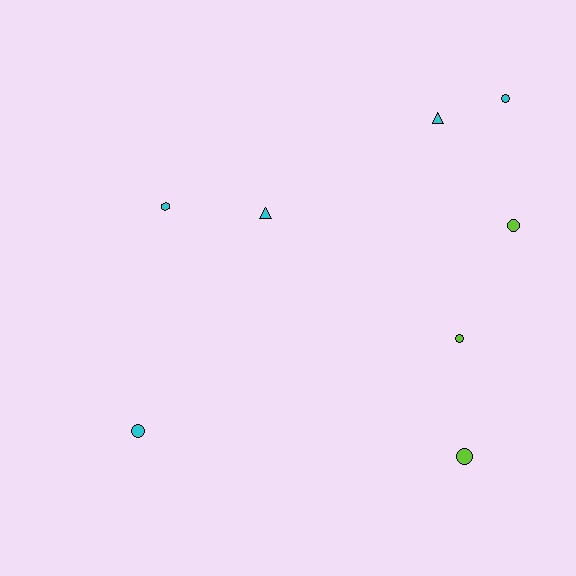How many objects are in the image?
There are 8 objects.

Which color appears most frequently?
Cyan, with 5 objects.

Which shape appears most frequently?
Circle, with 5 objects.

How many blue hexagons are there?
There are no blue hexagons.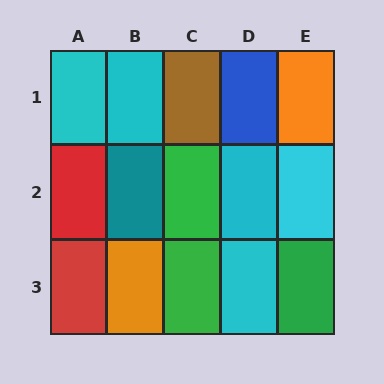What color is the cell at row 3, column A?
Red.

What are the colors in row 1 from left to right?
Cyan, cyan, brown, blue, orange.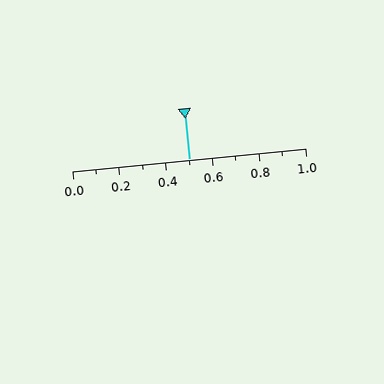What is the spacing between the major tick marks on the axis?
The major ticks are spaced 0.2 apart.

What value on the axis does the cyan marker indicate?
The marker indicates approximately 0.5.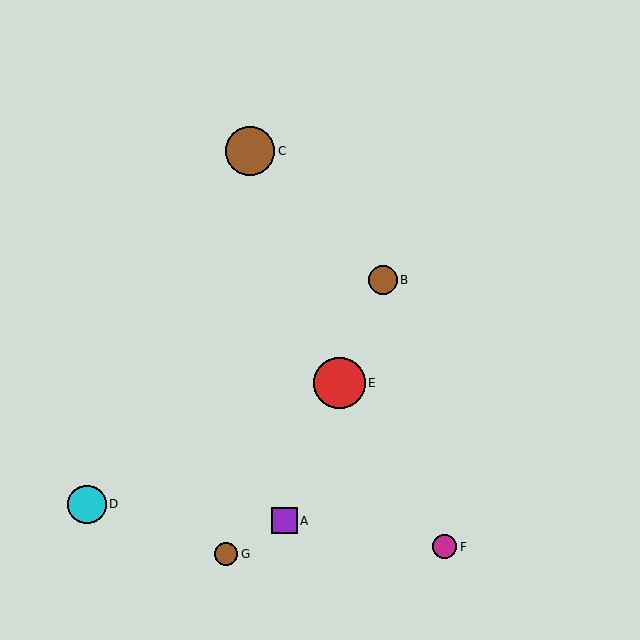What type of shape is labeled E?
Shape E is a red circle.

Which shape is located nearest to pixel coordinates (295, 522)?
The purple square (labeled A) at (284, 521) is nearest to that location.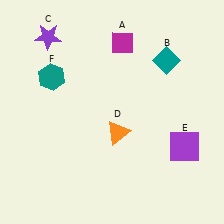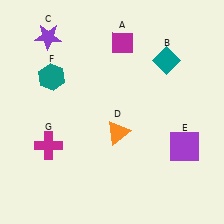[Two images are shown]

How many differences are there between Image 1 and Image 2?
There is 1 difference between the two images.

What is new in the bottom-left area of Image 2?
A magenta cross (G) was added in the bottom-left area of Image 2.